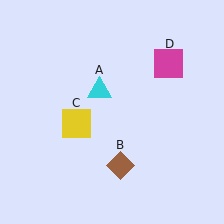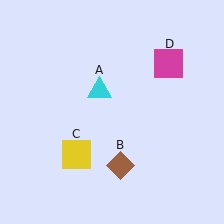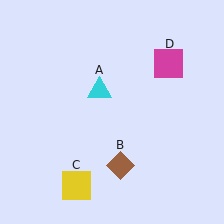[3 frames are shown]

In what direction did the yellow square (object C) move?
The yellow square (object C) moved down.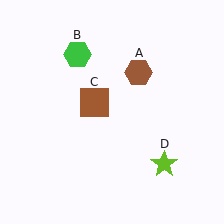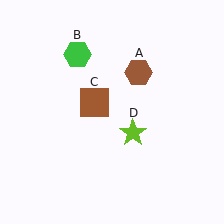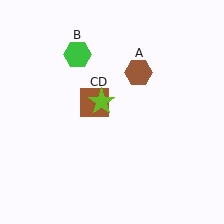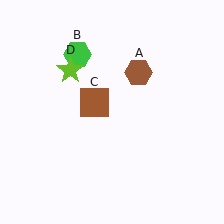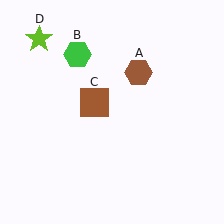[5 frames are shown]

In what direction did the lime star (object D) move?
The lime star (object D) moved up and to the left.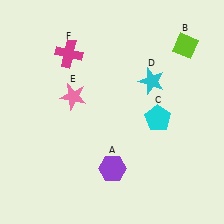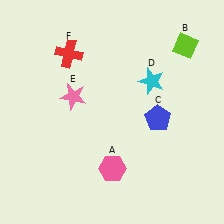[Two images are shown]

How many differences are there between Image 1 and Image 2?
There are 3 differences between the two images.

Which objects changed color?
A changed from purple to pink. C changed from cyan to blue. F changed from magenta to red.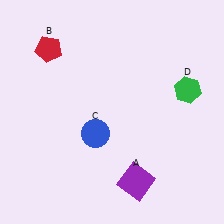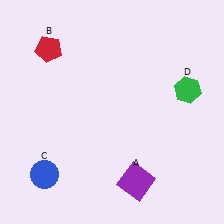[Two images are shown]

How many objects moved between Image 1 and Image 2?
1 object moved between the two images.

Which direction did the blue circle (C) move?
The blue circle (C) moved left.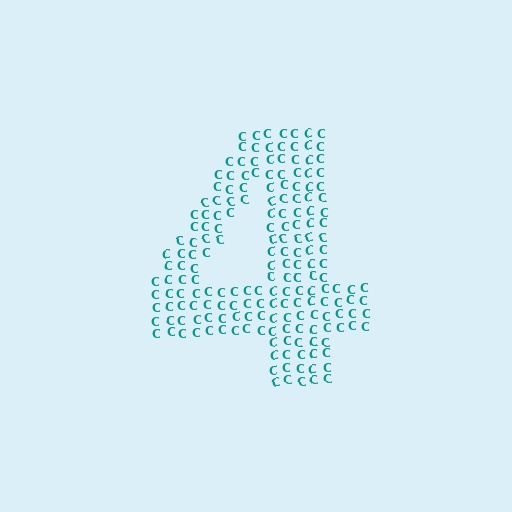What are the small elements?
The small elements are letter C's.